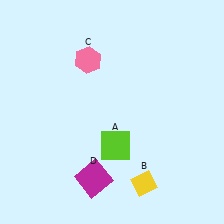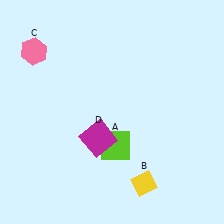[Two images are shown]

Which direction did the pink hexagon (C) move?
The pink hexagon (C) moved left.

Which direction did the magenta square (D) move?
The magenta square (D) moved up.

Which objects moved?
The objects that moved are: the pink hexagon (C), the magenta square (D).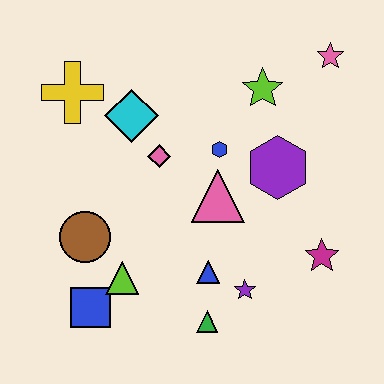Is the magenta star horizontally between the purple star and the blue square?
No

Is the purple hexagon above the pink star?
No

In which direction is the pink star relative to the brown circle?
The pink star is to the right of the brown circle.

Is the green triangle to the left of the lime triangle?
No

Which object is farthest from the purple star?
The yellow cross is farthest from the purple star.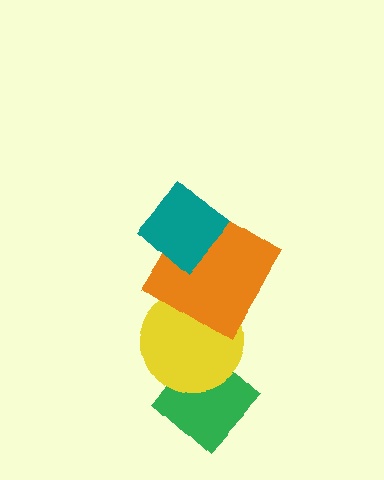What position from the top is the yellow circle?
The yellow circle is 3rd from the top.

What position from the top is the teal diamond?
The teal diamond is 1st from the top.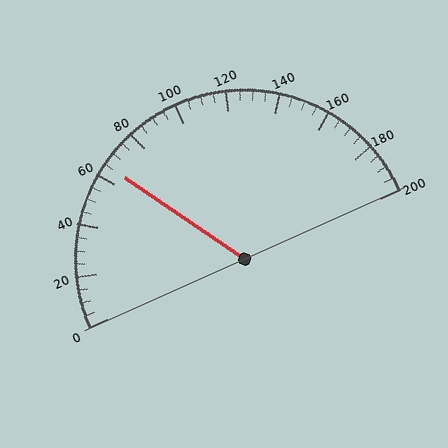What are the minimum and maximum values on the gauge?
The gauge ranges from 0 to 200.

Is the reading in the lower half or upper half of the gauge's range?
The reading is in the lower half of the range (0 to 200).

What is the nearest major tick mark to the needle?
The nearest major tick mark is 60.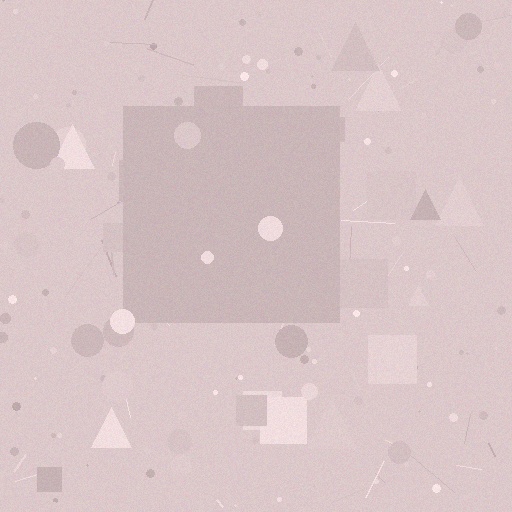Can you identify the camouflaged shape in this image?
The camouflaged shape is a square.